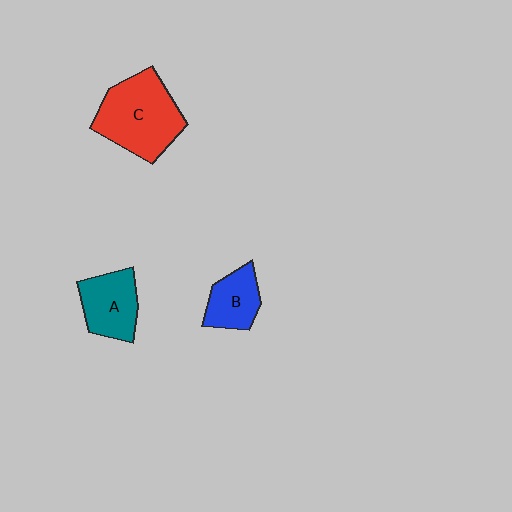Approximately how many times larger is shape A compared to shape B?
Approximately 1.2 times.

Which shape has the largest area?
Shape C (red).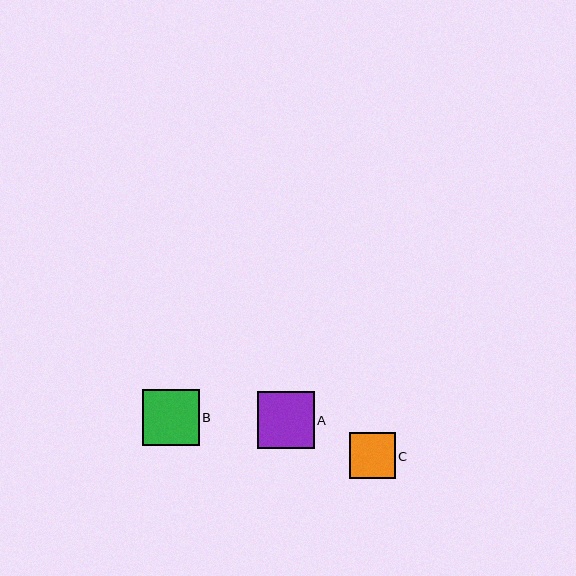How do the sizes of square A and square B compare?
Square A and square B are approximately the same size.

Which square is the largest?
Square A is the largest with a size of approximately 57 pixels.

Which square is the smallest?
Square C is the smallest with a size of approximately 46 pixels.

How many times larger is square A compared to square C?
Square A is approximately 1.2 times the size of square C.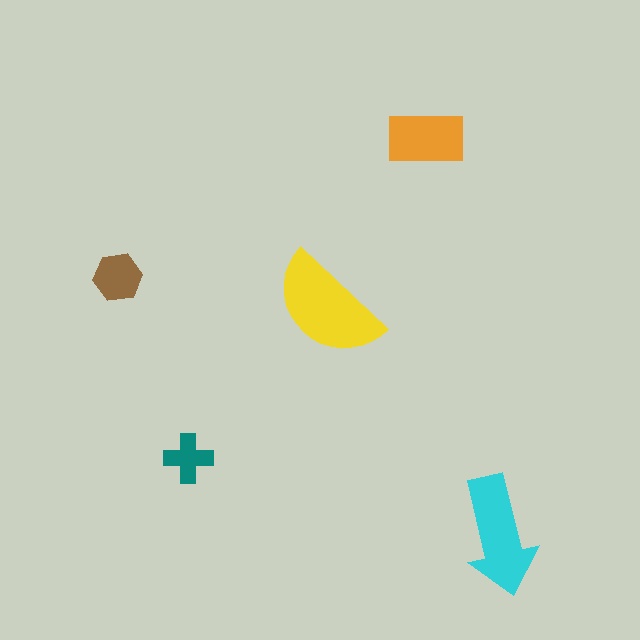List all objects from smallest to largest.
The teal cross, the brown hexagon, the orange rectangle, the cyan arrow, the yellow semicircle.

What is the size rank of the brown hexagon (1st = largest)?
4th.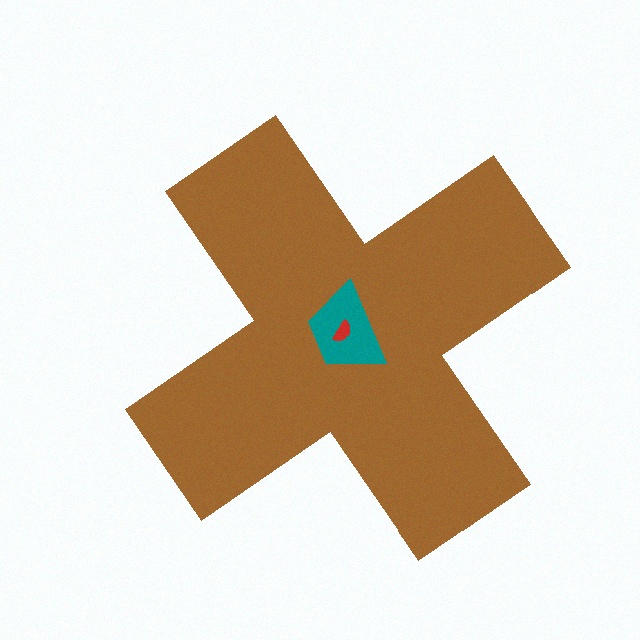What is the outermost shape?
The brown cross.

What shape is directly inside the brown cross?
The teal trapezoid.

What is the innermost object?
The red semicircle.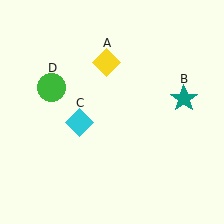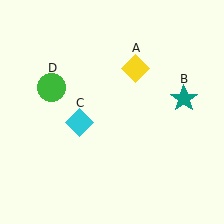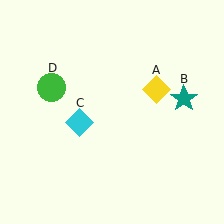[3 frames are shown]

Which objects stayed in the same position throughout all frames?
Teal star (object B) and cyan diamond (object C) and green circle (object D) remained stationary.